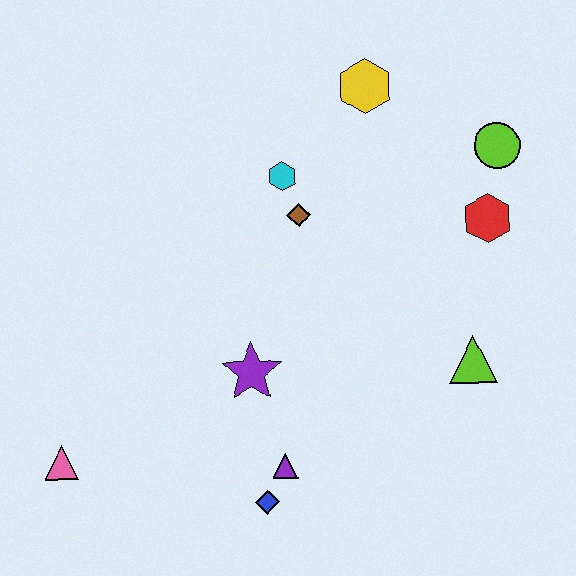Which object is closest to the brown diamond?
The cyan hexagon is closest to the brown diamond.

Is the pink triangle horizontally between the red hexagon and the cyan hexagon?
No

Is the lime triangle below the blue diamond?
No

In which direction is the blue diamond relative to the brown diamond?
The blue diamond is below the brown diamond.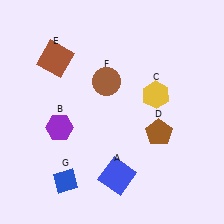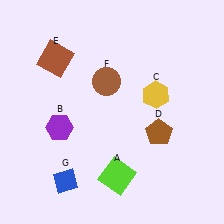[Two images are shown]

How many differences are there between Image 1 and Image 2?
There is 1 difference between the two images.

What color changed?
The square (A) changed from blue in Image 1 to lime in Image 2.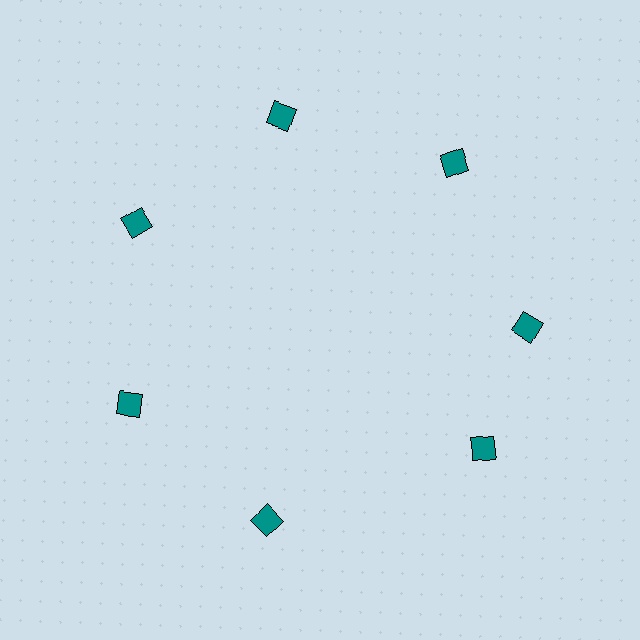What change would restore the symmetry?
The symmetry would be restored by rotating it back into even spacing with its neighbors so that all 7 diamonds sit at equal angles and equal distance from the center.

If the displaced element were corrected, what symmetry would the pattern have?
It would have 7-fold rotational symmetry — the pattern would map onto itself every 51 degrees.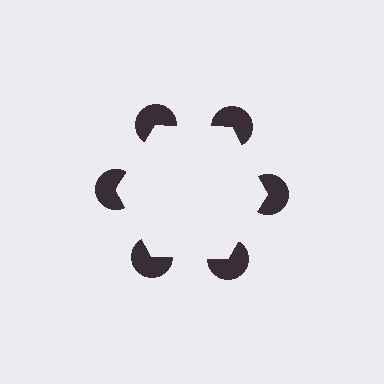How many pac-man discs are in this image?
There are 6 — one at each vertex of the illusory hexagon.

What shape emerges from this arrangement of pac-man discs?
An illusory hexagon — its edges are inferred from the aligned wedge cuts in the pac-man discs, not physically drawn.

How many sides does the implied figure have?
6 sides.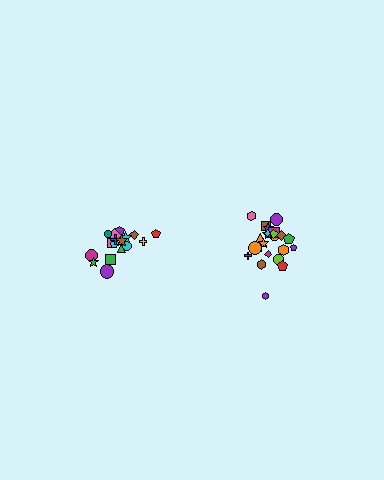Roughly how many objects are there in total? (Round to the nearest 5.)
Roughly 45 objects in total.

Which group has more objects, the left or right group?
The right group.